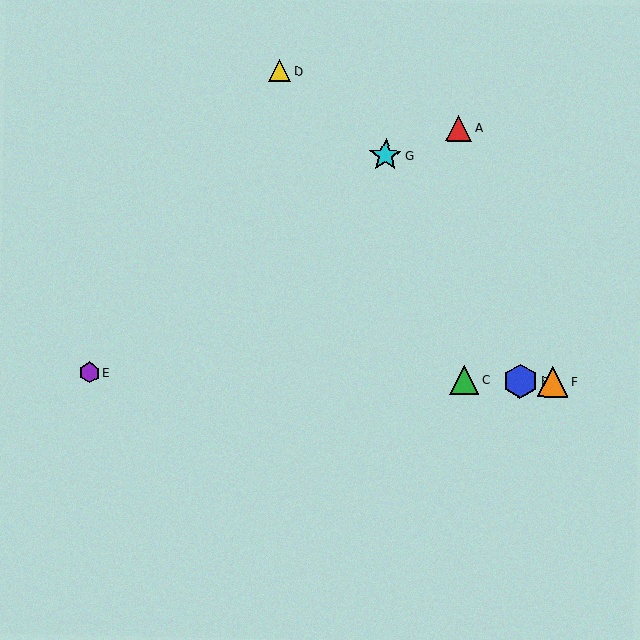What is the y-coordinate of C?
Object C is at y≈380.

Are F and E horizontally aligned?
Yes, both are at y≈382.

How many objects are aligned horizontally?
4 objects (B, C, E, F) are aligned horizontally.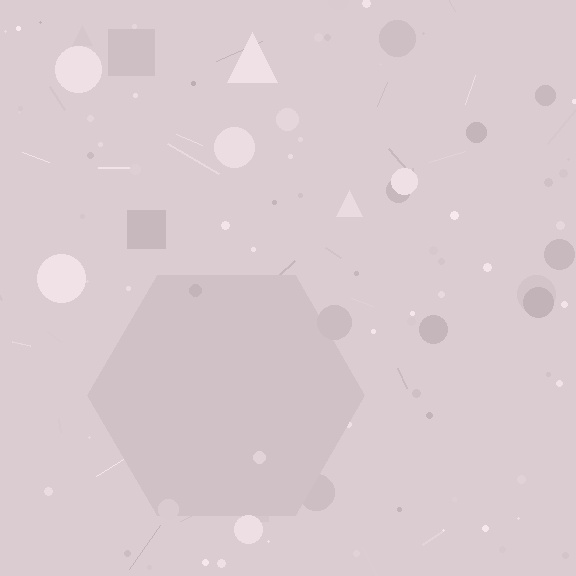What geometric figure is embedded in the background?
A hexagon is embedded in the background.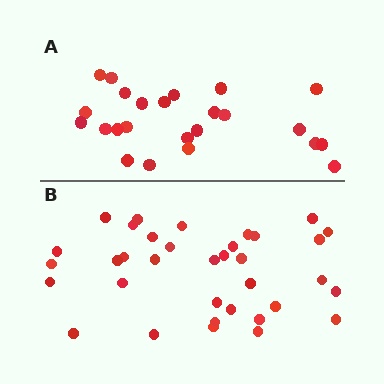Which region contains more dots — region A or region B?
Region B (the bottom region) has more dots.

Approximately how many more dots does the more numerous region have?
Region B has roughly 12 or so more dots than region A.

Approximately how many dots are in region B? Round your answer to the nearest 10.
About 40 dots. (The exact count is 35, which rounds to 40.)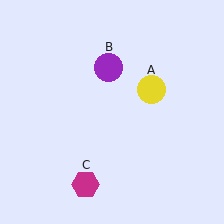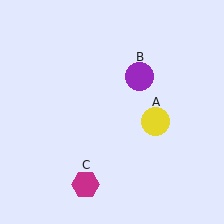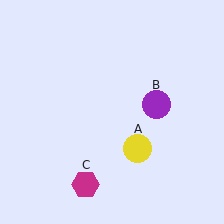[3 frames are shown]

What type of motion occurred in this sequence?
The yellow circle (object A), purple circle (object B) rotated clockwise around the center of the scene.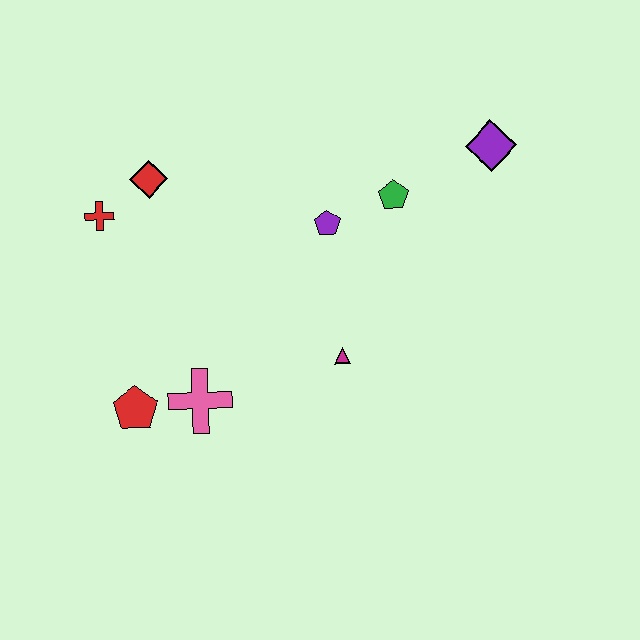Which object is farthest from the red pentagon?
The purple diamond is farthest from the red pentagon.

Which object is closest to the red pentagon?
The pink cross is closest to the red pentagon.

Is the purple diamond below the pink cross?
No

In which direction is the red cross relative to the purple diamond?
The red cross is to the left of the purple diamond.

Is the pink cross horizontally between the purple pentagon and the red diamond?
Yes